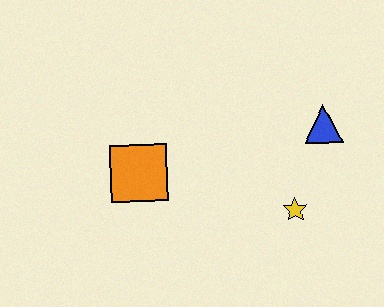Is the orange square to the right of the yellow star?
No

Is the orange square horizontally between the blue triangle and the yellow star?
No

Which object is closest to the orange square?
The yellow star is closest to the orange square.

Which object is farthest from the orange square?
The blue triangle is farthest from the orange square.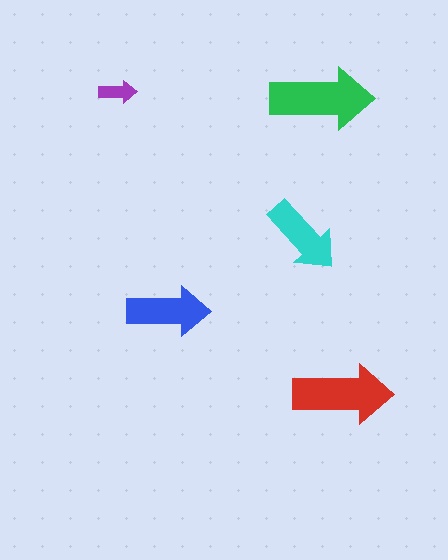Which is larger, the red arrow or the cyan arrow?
The red one.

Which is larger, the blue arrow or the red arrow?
The red one.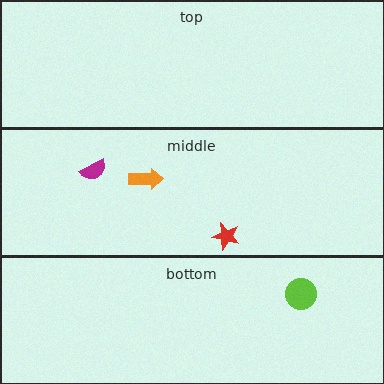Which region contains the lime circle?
The bottom region.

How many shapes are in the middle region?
3.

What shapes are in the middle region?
The orange arrow, the red star, the magenta semicircle.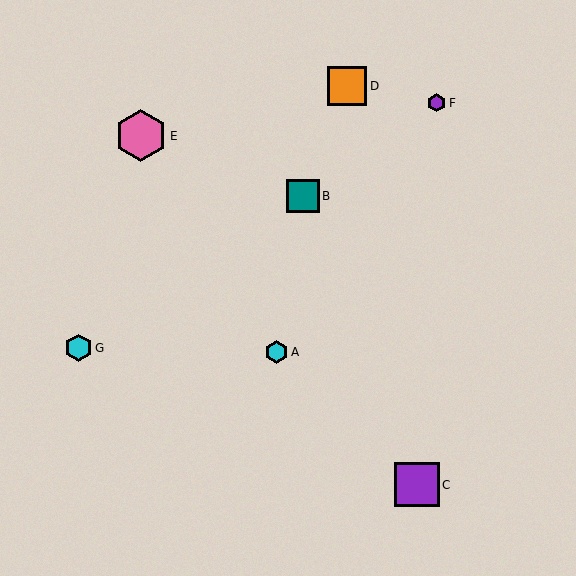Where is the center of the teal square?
The center of the teal square is at (303, 196).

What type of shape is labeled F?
Shape F is a purple hexagon.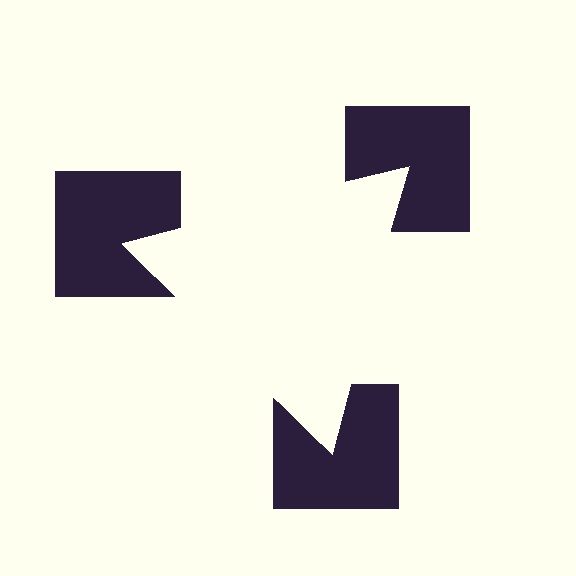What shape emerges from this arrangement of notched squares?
An illusory triangle — its edges are inferred from the aligned wedge cuts in the notched squares, not physically drawn.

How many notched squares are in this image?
There are 3 — one at each vertex of the illusory triangle.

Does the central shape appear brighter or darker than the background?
It typically appears slightly brighter than the background, even though no actual brightness change is drawn.